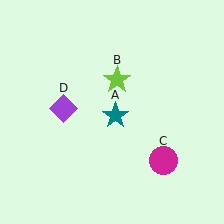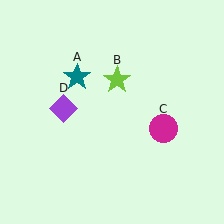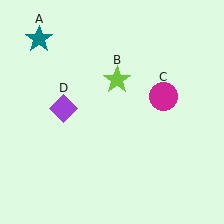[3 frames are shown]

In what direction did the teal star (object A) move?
The teal star (object A) moved up and to the left.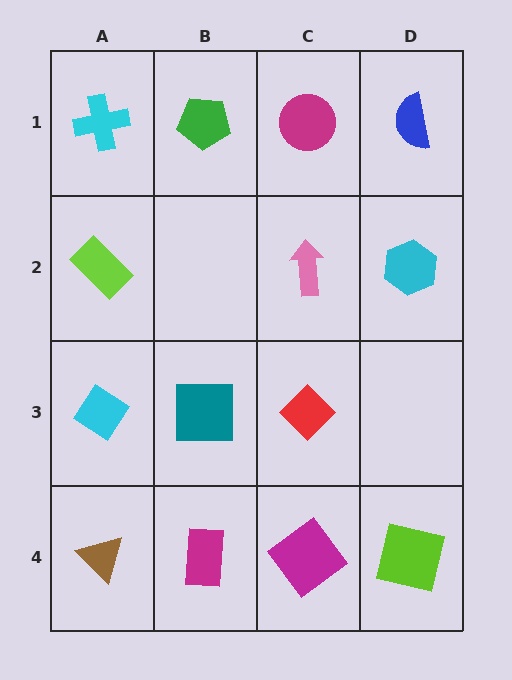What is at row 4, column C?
A magenta diamond.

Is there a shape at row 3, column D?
No, that cell is empty.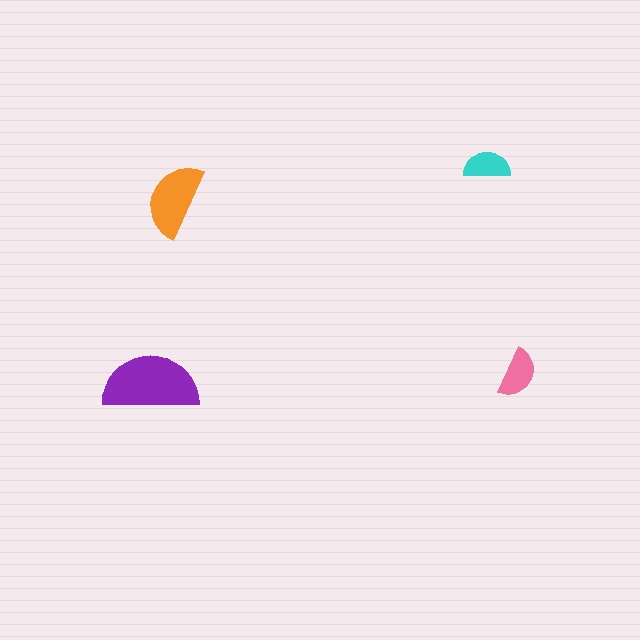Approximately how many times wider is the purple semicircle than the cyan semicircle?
About 2 times wider.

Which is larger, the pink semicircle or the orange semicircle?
The orange one.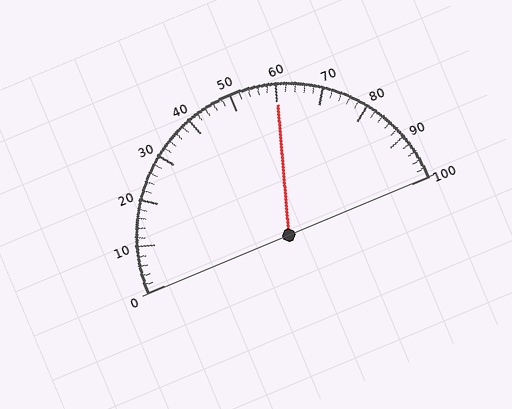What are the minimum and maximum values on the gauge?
The gauge ranges from 0 to 100.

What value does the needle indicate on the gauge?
The needle indicates approximately 60.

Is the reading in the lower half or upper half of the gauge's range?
The reading is in the upper half of the range (0 to 100).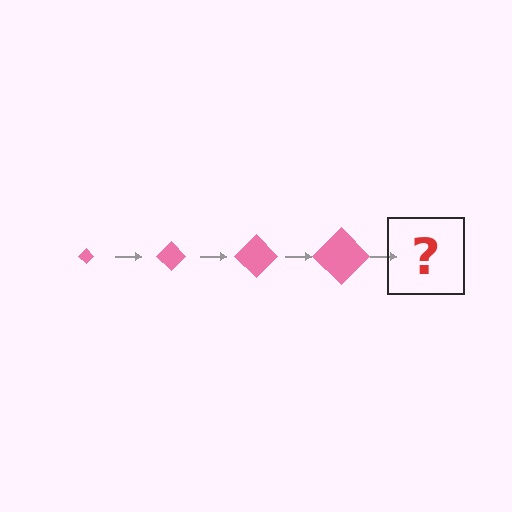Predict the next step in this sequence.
The next step is a pink diamond, larger than the previous one.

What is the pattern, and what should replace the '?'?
The pattern is that the diamond gets progressively larger each step. The '?' should be a pink diamond, larger than the previous one.